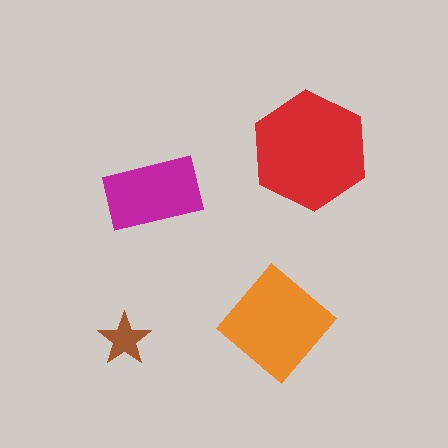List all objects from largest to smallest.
The red hexagon, the orange diamond, the magenta rectangle, the brown star.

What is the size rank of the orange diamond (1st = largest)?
2nd.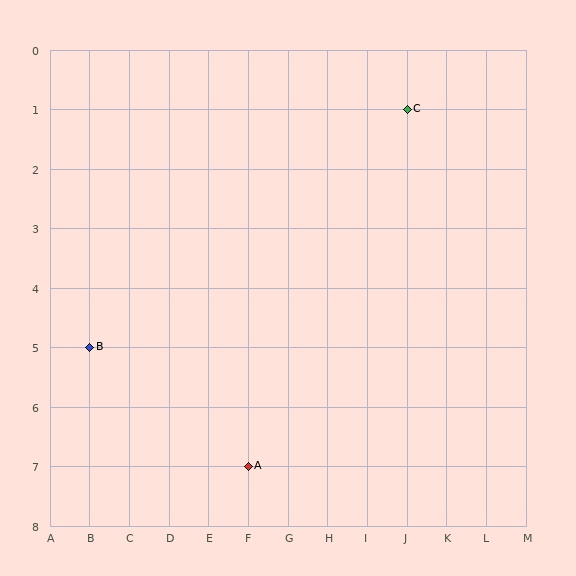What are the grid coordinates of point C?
Point C is at grid coordinates (J, 1).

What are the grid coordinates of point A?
Point A is at grid coordinates (F, 7).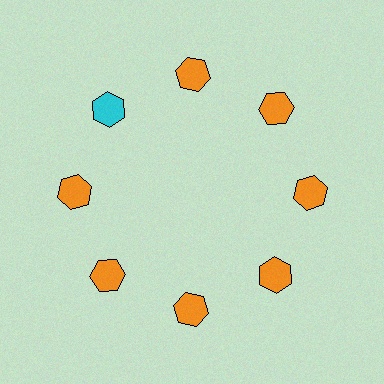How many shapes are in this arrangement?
There are 8 shapes arranged in a ring pattern.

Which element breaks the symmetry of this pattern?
The cyan hexagon at roughly the 10 o'clock position breaks the symmetry. All other shapes are orange hexagons.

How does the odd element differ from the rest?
It has a different color: cyan instead of orange.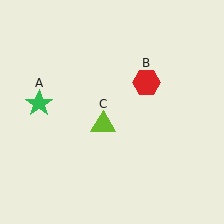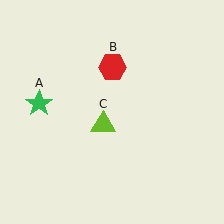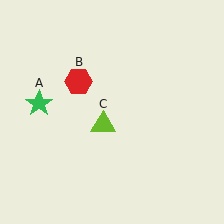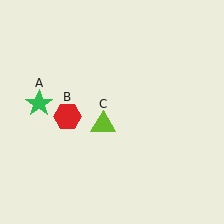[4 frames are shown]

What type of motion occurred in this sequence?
The red hexagon (object B) rotated counterclockwise around the center of the scene.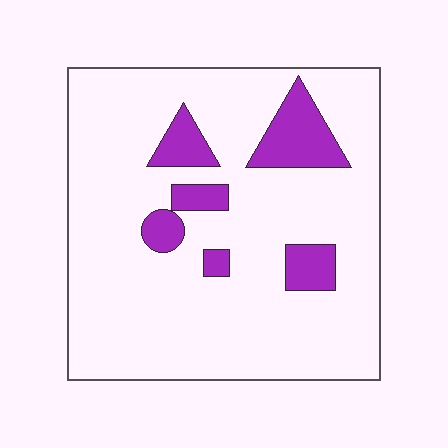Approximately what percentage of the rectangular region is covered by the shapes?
Approximately 15%.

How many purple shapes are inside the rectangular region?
6.